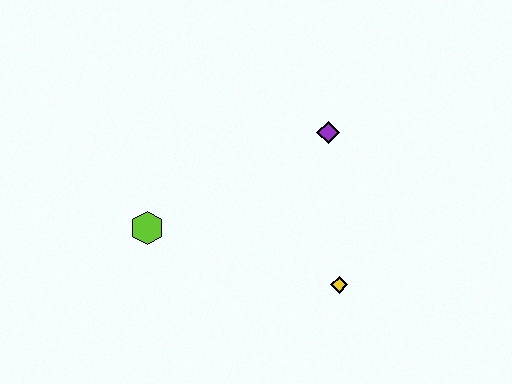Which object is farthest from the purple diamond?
The lime hexagon is farthest from the purple diamond.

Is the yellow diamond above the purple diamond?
No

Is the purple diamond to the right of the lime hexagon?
Yes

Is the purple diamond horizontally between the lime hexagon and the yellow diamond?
Yes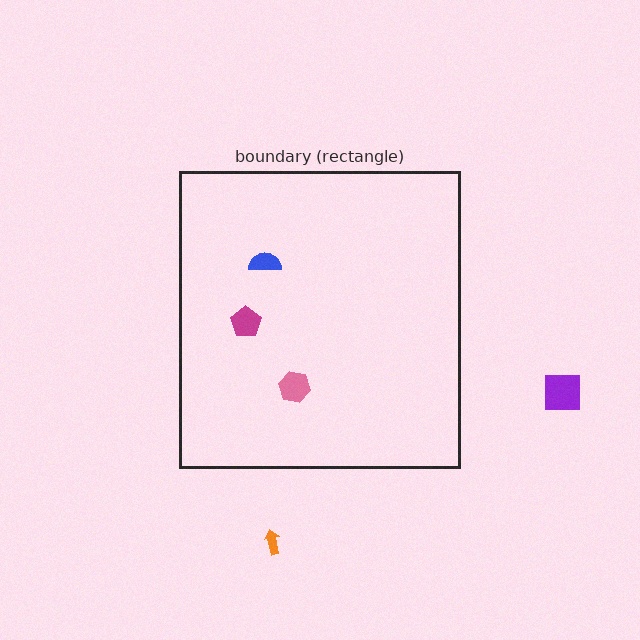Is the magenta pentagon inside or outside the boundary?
Inside.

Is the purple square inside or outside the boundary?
Outside.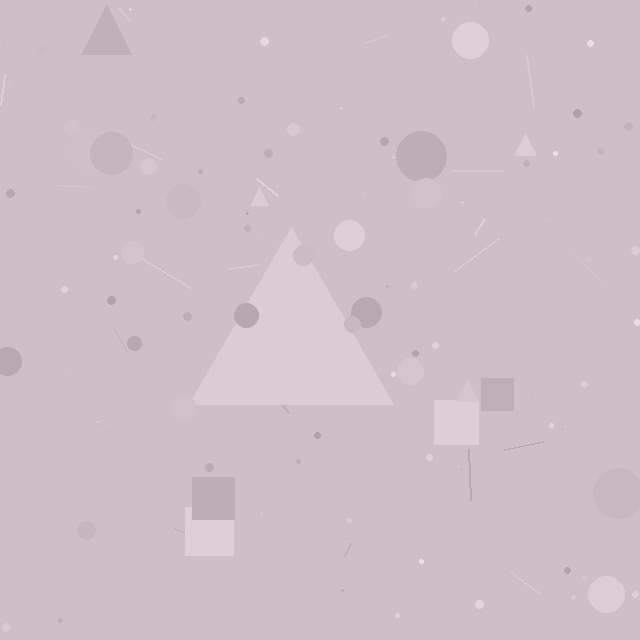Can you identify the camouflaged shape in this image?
The camouflaged shape is a triangle.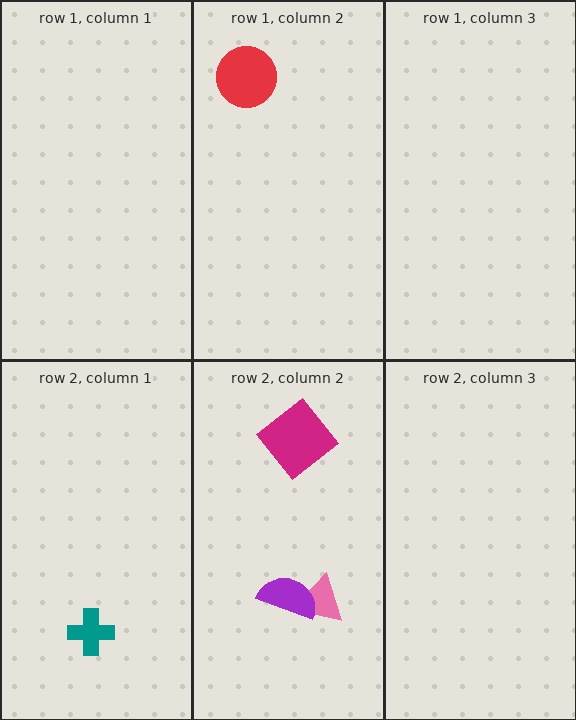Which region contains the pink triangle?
The row 2, column 2 region.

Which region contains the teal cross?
The row 2, column 1 region.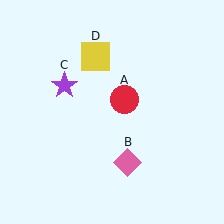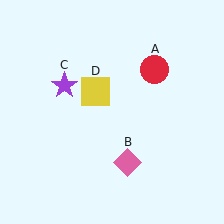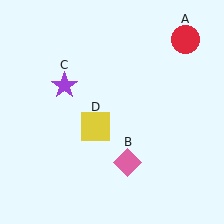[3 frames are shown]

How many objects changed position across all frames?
2 objects changed position: red circle (object A), yellow square (object D).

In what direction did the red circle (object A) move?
The red circle (object A) moved up and to the right.